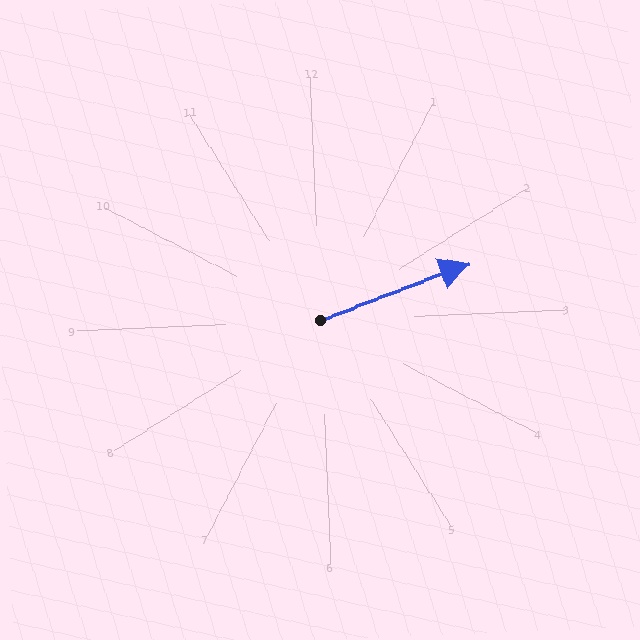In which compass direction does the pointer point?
East.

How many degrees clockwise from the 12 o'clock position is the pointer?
Approximately 72 degrees.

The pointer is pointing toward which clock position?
Roughly 2 o'clock.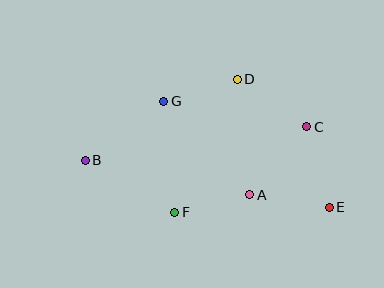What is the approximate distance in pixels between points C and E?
The distance between C and E is approximately 84 pixels.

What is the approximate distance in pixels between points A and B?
The distance between A and B is approximately 168 pixels.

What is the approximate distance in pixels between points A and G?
The distance between A and G is approximately 127 pixels.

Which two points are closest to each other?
Points D and G are closest to each other.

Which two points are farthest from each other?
Points B and E are farthest from each other.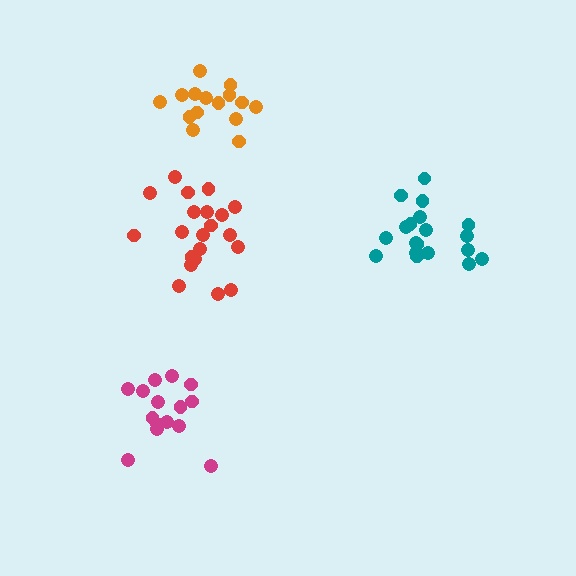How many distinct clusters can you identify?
There are 4 distinct clusters.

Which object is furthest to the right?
The teal cluster is rightmost.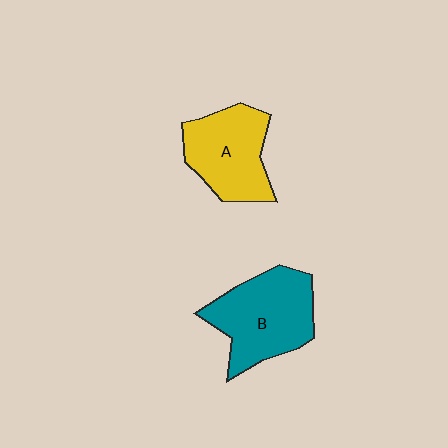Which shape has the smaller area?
Shape A (yellow).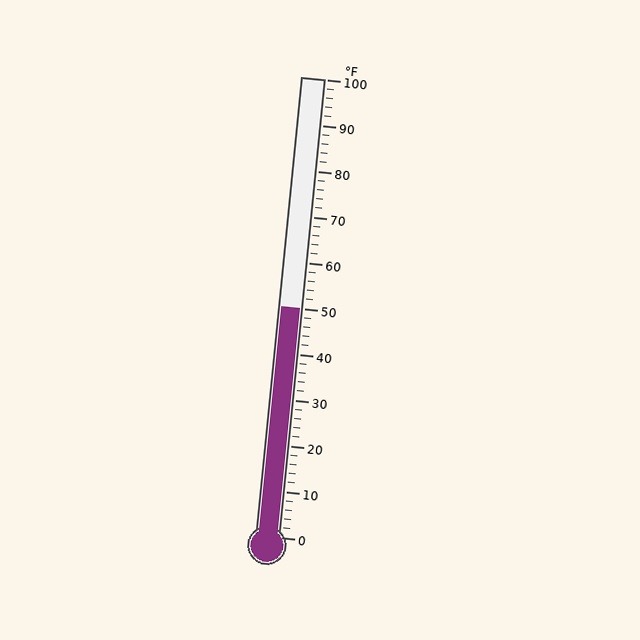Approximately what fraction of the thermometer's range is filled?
The thermometer is filled to approximately 50% of its range.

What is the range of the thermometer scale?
The thermometer scale ranges from 0°F to 100°F.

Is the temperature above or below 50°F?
The temperature is at 50°F.